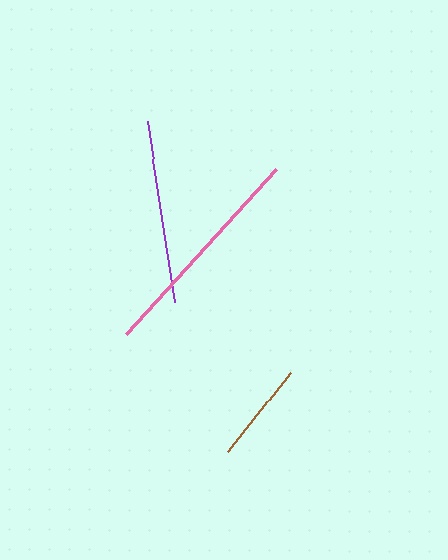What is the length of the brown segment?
The brown segment is approximately 101 pixels long.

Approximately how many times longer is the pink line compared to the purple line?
The pink line is approximately 1.2 times the length of the purple line.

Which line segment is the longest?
The pink line is the longest at approximately 223 pixels.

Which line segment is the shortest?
The brown line is the shortest at approximately 101 pixels.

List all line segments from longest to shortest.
From longest to shortest: pink, purple, brown.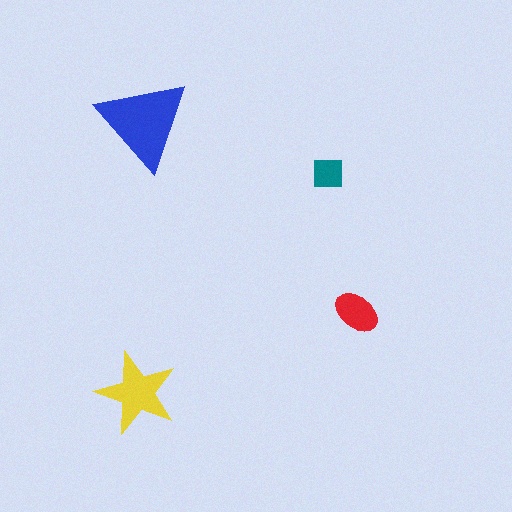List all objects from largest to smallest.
The blue triangle, the yellow star, the red ellipse, the teal square.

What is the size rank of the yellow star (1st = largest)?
2nd.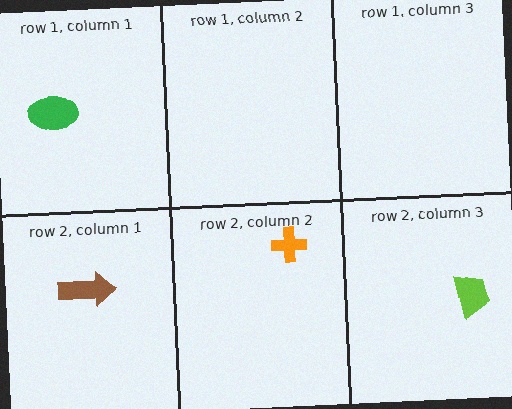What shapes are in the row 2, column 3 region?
The lime trapezoid.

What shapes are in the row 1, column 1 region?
The green ellipse.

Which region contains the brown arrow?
The row 2, column 1 region.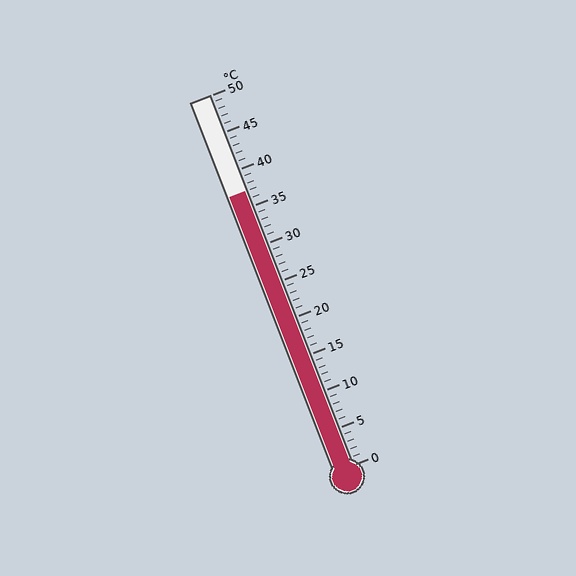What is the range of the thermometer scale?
The thermometer scale ranges from 0°C to 50°C.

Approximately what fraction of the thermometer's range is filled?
The thermometer is filled to approximately 75% of its range.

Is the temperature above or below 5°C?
The temperature is above 5°C.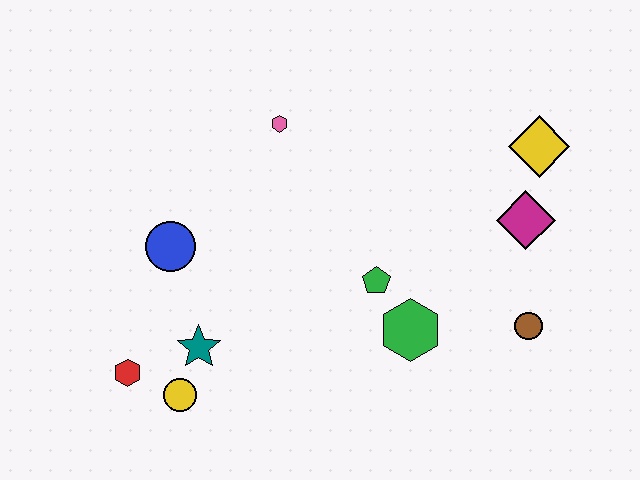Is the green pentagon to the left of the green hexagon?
Yes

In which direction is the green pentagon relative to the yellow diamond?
The green pentagon is to the left of the yellow diamond.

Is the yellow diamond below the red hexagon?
No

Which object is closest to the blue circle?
The teal star is closest to the blue circle.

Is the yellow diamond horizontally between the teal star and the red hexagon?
No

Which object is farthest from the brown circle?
The red hexagon is farthest from the brown circle.